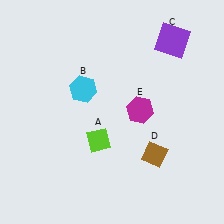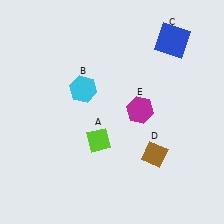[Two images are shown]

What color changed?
The square (C) changed from purple in Image 1 to blue in Image 2.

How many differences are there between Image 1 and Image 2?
There is 1 difference between the two images.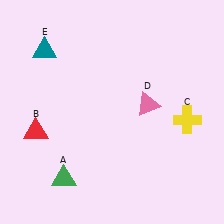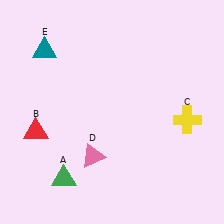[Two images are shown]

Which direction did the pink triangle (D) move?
The pink triangle (D) moved left.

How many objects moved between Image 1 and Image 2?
1 object moved between the two images.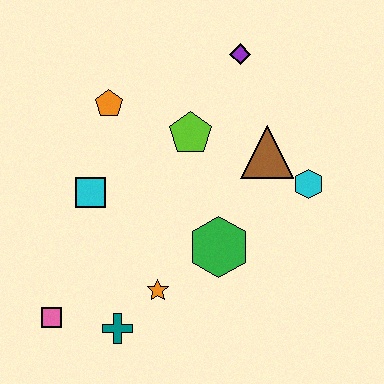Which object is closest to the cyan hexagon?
The brown triangle is closest to the cyan hexagon.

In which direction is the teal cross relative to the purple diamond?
The teal cross is below the purple diamond.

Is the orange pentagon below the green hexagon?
No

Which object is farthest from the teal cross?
The purple diamond is farthest from the teal cross.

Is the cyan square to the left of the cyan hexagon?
Yes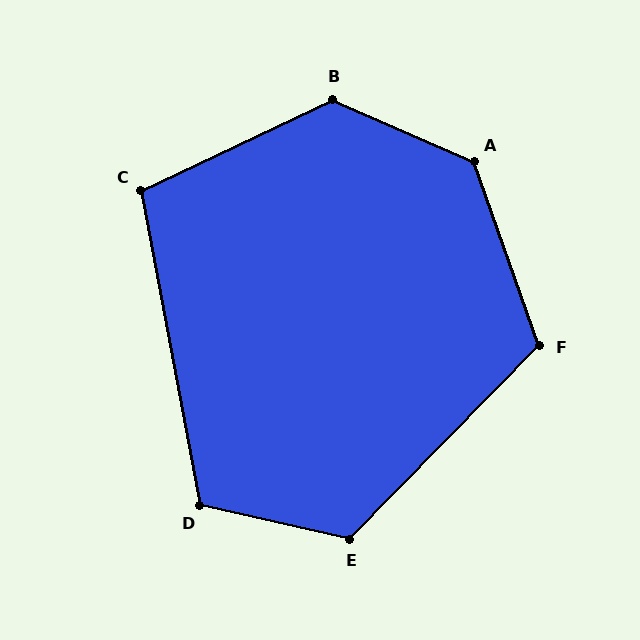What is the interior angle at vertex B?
Approximately 131 degrees (obtuse).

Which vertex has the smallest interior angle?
C, at approximately 105 degrees.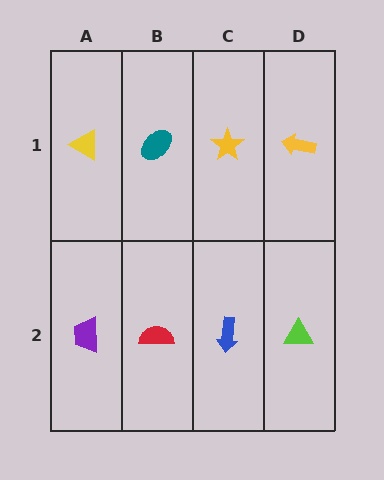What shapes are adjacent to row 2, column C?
A yellow star (row 1, column C), a red semicircle (row 2, column B), a lime triangle (row 2, column D).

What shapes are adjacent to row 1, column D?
A lime triangle (row 2, column D), a yellow star (row 1, column C).